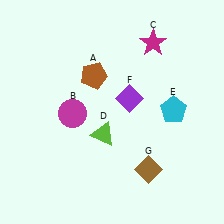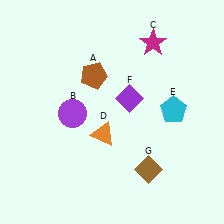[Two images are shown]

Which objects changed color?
B changed from magenta to purple. D changed from lime to orange.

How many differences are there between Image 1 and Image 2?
There are 2 differences between the two images.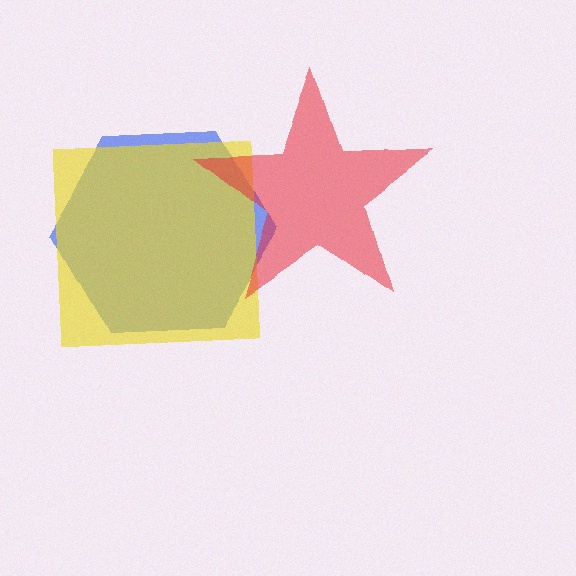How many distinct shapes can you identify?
There are 3 distinct shapes: a blue hexagon, a yellow square, a red star.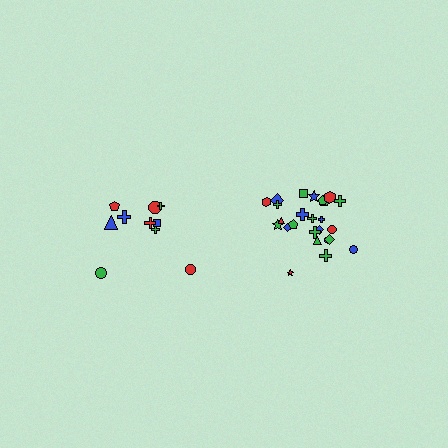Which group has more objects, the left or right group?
The right group.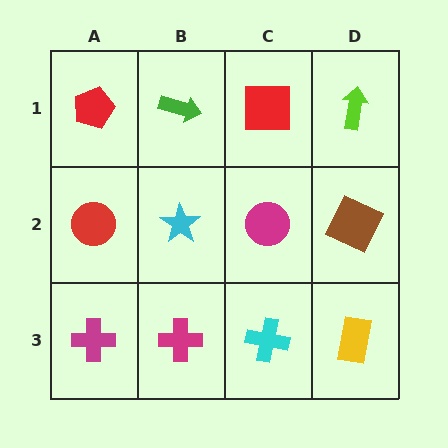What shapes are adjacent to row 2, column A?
A red pentagon (row 1, column A), a magenta cross (row 3, column A), a cyan star (row 2, column B).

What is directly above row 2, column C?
A red square.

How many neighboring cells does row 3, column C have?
3.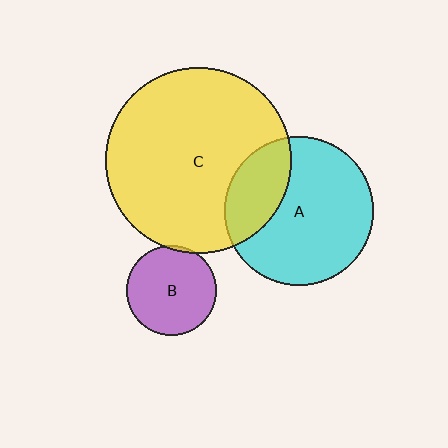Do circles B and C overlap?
Yes.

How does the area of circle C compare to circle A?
Approximately 1.5 times.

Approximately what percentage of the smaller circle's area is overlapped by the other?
Approximately 5%.